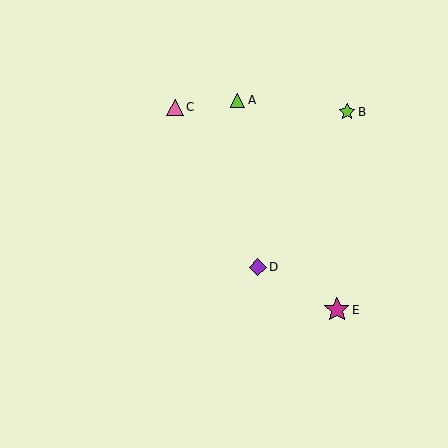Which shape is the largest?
The magenta star (labeled E) is the largest.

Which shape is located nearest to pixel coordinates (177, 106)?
The pink triangle (labeled C) at (175, 107) is nearest to that location.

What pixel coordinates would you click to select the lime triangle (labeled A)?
Click at (238, 100) to select the lime triangle A.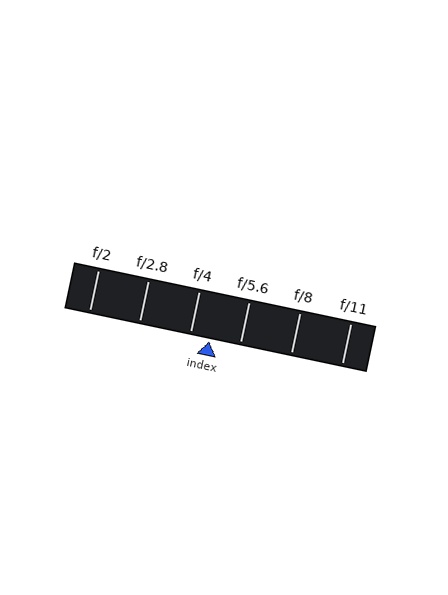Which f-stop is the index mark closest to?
The index mark is closest to f/4.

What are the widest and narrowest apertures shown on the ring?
The widest aperture shown is f/2 and the narrowest is f/11.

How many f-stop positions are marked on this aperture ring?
There are 6 f-stop positions marked.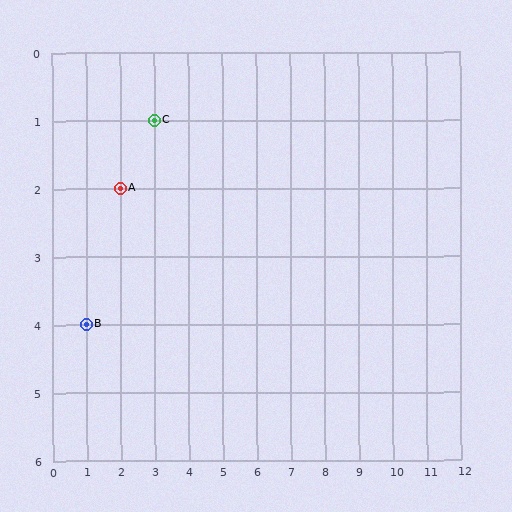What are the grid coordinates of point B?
Point B is at grid coordinates (1, 4).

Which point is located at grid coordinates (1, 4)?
Point B is at (1, 4).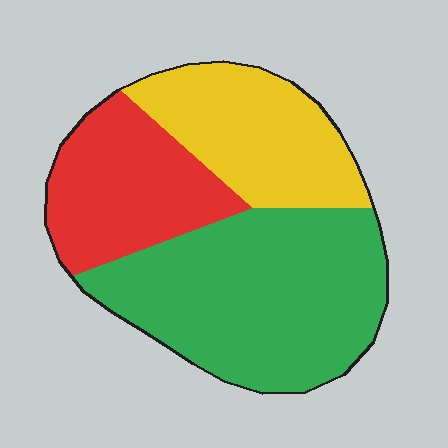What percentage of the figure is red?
Red covers roughly 25% of the figure.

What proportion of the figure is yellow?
Yellow takes up between a quarter and a half of the figure.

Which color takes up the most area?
Green, at roughly 50%.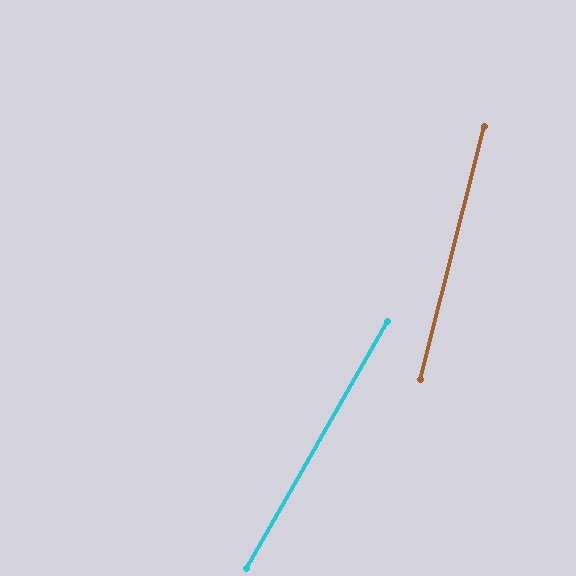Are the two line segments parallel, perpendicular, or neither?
Neither parallel nor perpendicular — they differ by about 16°.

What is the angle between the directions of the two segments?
Approximately 16 degrees.